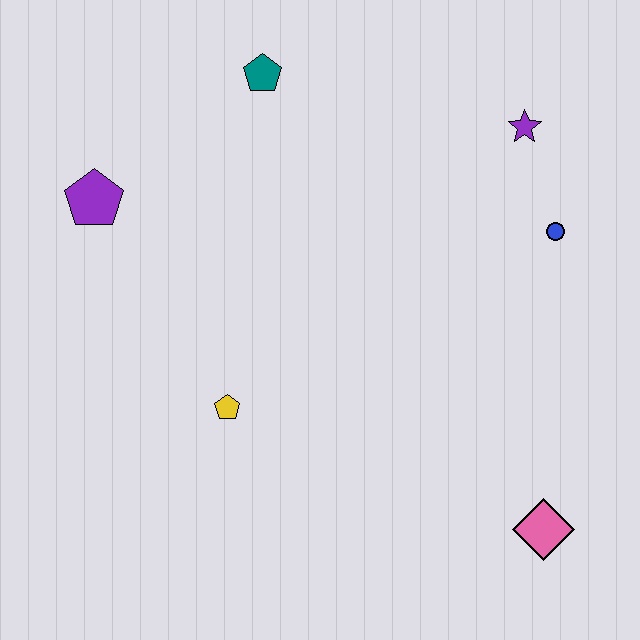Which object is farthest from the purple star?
The purple pentagon is farthest from the purple star.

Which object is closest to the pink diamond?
The blue circle is closest to the pink diamond.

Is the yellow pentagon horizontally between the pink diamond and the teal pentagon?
No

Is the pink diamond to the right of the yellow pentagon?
Yes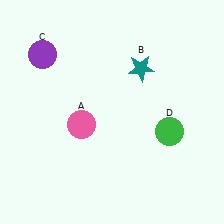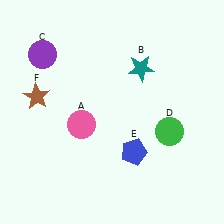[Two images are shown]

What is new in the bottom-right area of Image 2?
A blue pentagon (E) was added in the bottom-right area of Image 2.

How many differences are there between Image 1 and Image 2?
There are 2 differences between the two images.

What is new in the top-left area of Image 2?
A brown star (F) was added in the top-left area of Image 2.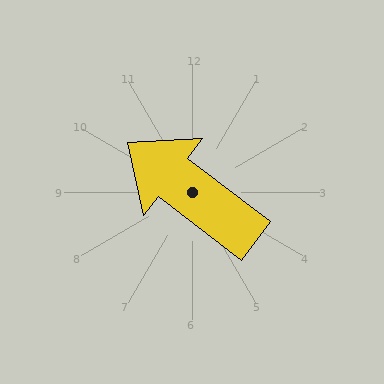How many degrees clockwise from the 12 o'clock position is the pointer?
Approximately 307 degrees.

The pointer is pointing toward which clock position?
Roughly 10 o'clock.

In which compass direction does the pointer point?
Northwest.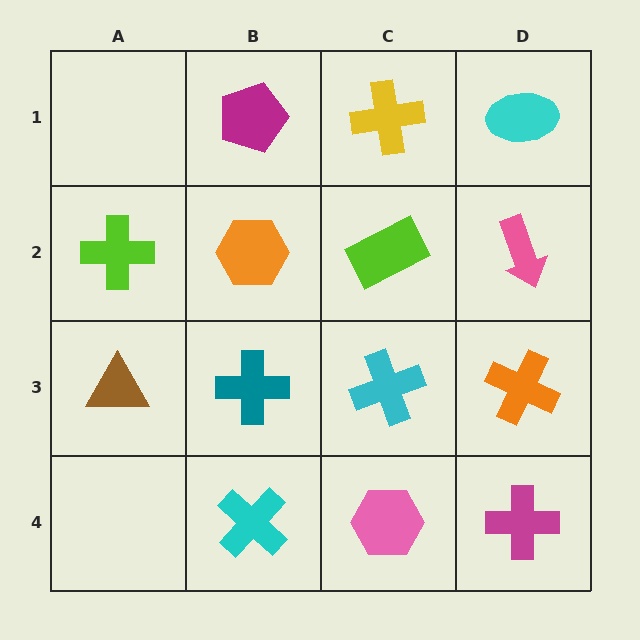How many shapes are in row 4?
3 shapes.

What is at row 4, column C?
A pink hexagon.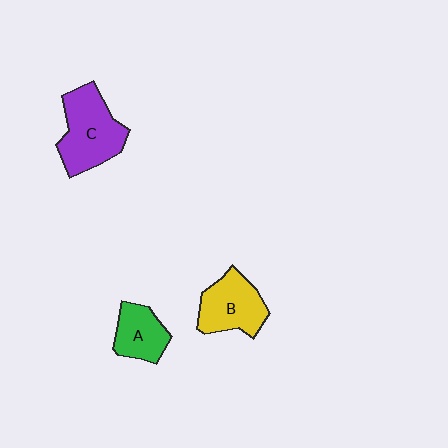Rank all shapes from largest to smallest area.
From largest to smallest: C (purple), B (yellow), A (green).